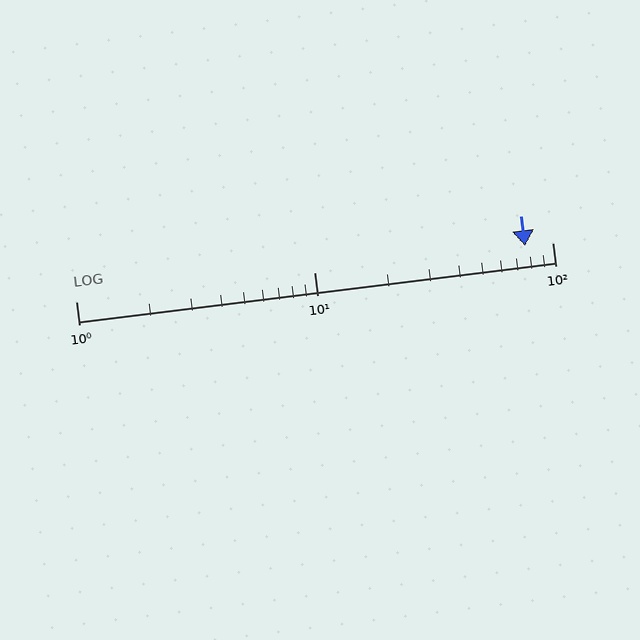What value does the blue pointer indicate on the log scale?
The pointer indicates approximately 77.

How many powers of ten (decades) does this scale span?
The scale spans 2 decades, from 1 to 100.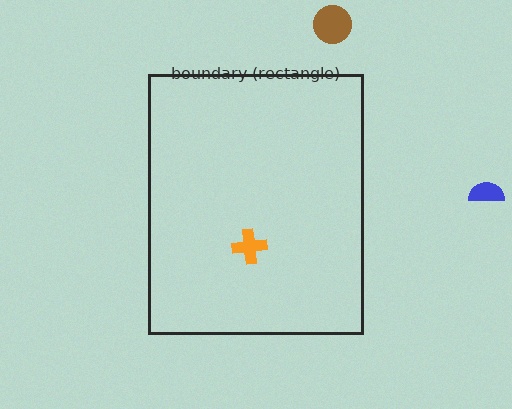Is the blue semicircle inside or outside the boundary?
Outside.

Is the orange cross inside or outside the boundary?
Inside.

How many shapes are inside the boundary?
1 inside, 2 outside.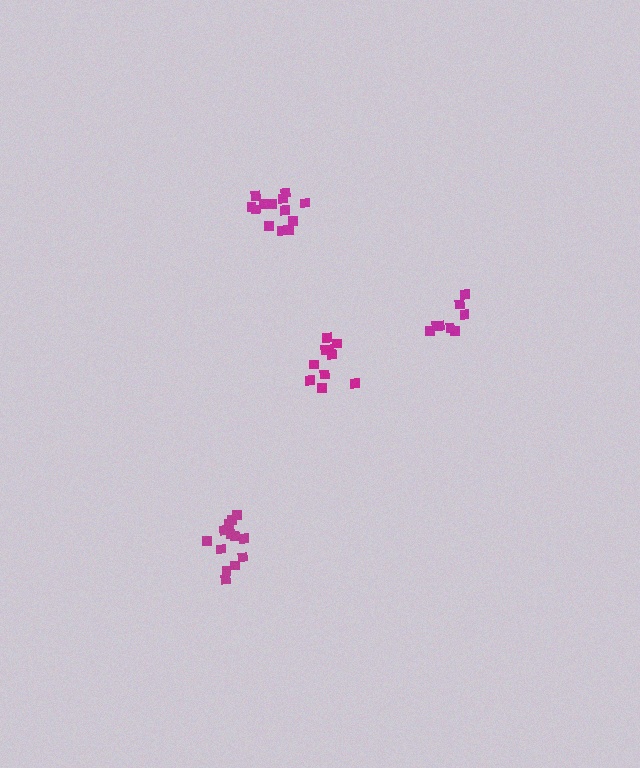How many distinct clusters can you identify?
There are 4 distinct clusters.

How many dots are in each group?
Group 1: 10 dots, Group 2: 8 dots, Group 3: 14 dots, Group 4: 13 dots (45 total).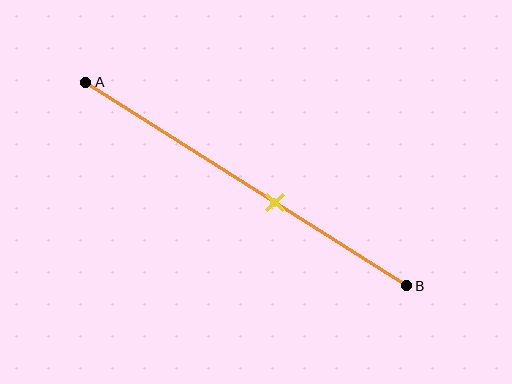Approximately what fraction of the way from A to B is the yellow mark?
The yellow mark is approximately 60% of the way from A to B.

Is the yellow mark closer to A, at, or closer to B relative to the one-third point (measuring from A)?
The yellow mark is closer to point B than the one-third point of segment AB.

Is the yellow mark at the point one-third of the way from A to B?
No, the mark is at about 60% from A, not at the 33% one-third point.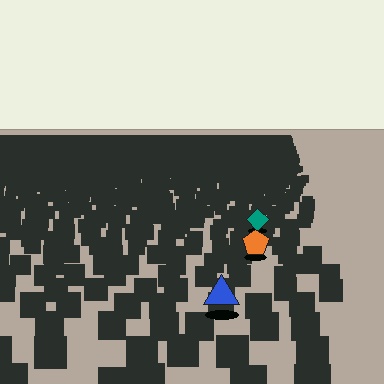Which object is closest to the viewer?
The blue triangle is closest. The texture marks near it are larger and more spread out.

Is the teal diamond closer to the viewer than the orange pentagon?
No. The orange pentagon is closer — you can tell from the texture gradient: the ground texture is coarser near it.